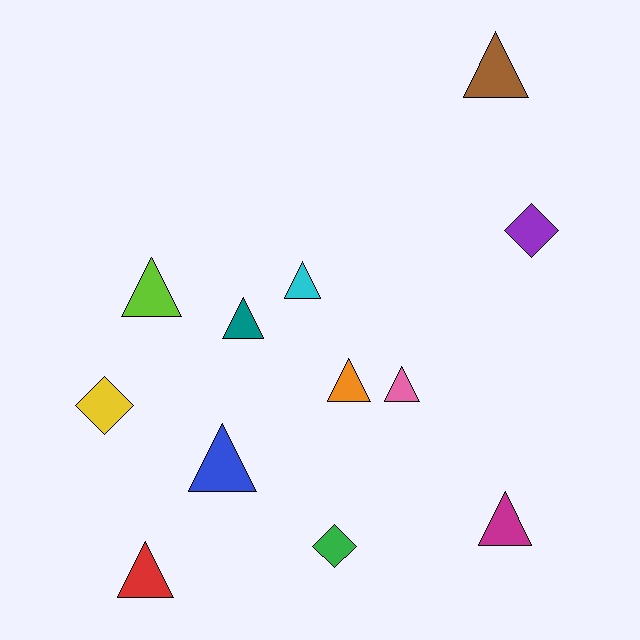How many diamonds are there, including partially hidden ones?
There are 3 diamonds.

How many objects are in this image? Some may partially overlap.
There are 12 objects.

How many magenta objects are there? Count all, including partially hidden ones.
There is 1 magenta object.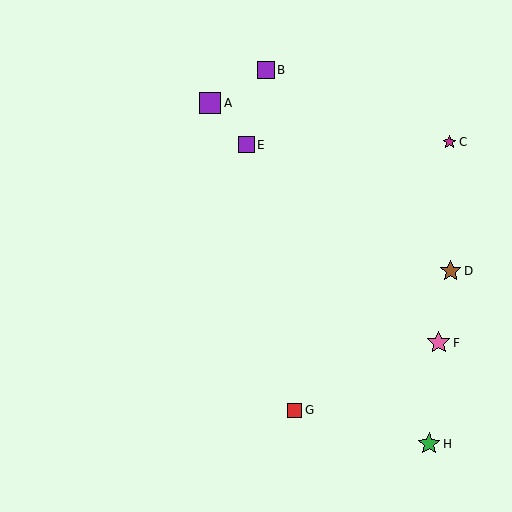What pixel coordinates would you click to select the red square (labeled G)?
Click at (294, 410) to select the red square G.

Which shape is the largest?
The pink star (labeled F) is the largest.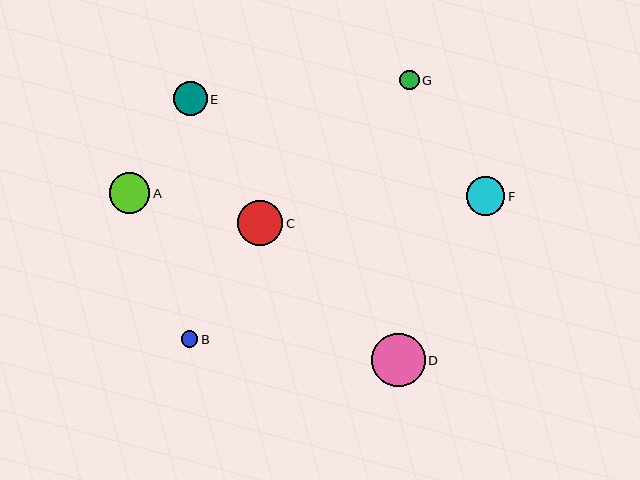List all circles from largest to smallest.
From largest to smallest: D, C, A, F, E, G, B.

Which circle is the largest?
Circle D is the largest with a size of approximately 53 pixels.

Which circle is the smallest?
Circle B is the smallest with a size of approximately 16 pixels.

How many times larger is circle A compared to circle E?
Circle A is approximately 1.2 times the size of circle E.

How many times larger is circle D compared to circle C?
Circle D is approximately 1.2 times the size of circle C.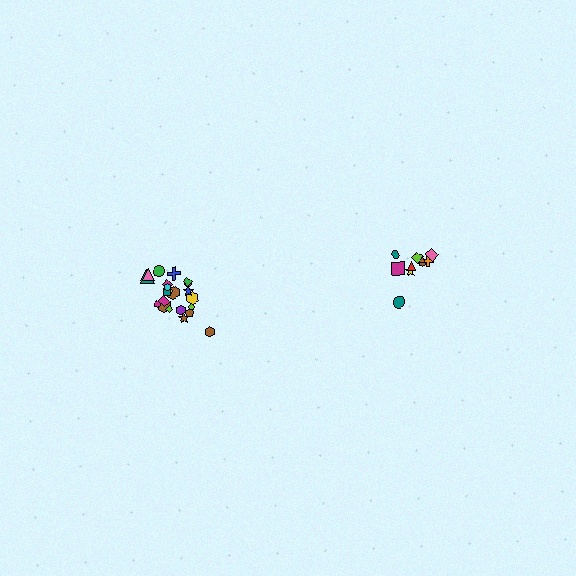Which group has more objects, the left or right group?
The left group.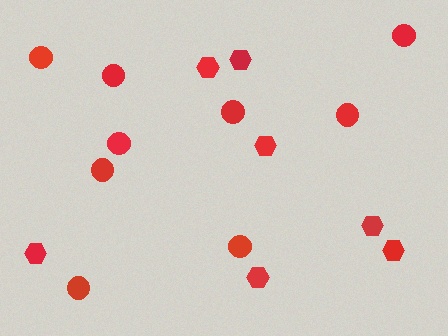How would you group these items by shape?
There are 2 groups: one group of circles (9) and one group of hexagons (7).